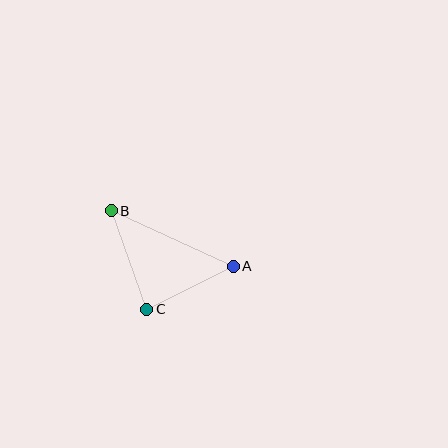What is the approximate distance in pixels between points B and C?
The distance between B and C is approximately 105 pixels.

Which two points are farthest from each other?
Points A and B are farthest from each other.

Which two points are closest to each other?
Points A and C are closest to each other.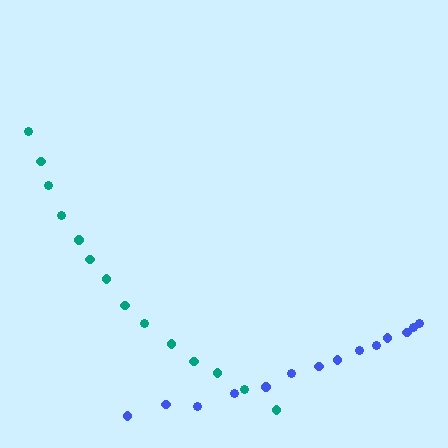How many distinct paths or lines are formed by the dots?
There are 2 distinct paths.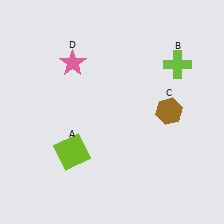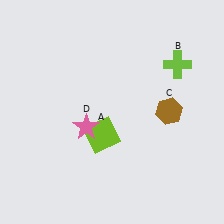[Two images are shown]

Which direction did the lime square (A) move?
The lime square (A) moved right.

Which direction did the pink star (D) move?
The pink star (D) moved down.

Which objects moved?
The objects that moved are: the lime square (A), the pink star (D).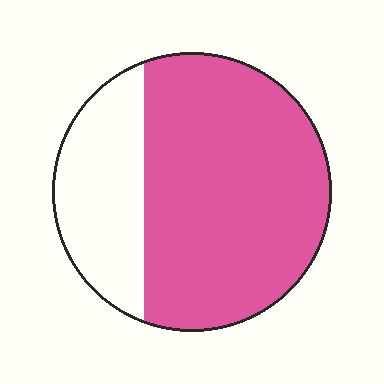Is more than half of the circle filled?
Yes.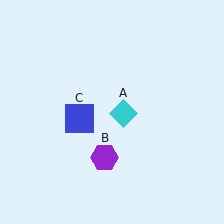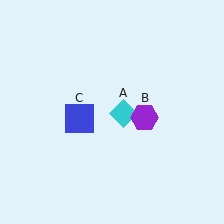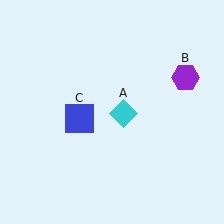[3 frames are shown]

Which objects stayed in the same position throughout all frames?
Cyan diamond (object A) and blue square (object C) remained stationary.